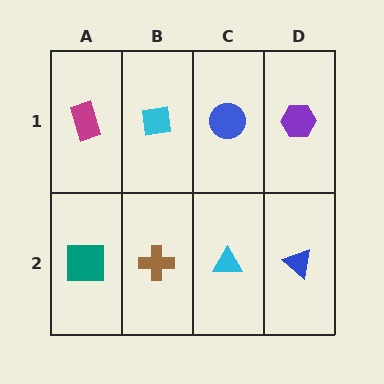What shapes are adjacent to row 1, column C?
A cyan triangle (row 2, column C), a cyan square (row 1, column B), a purple hexagon (row 1, column D).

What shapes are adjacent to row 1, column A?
A teal square (row 2, column A), a cyan square (row 1, column B).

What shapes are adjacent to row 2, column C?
A blue circle (row 1, column C), a brown cross (row 2, column B), a blue triangle (row 2, column D).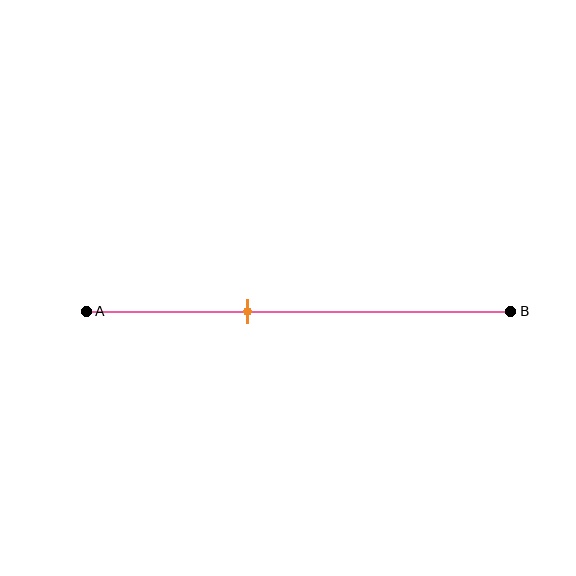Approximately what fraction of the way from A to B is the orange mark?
The orange mark is approximately 40% of the way from A to B.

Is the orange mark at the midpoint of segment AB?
No, the mark is at about 40% from A, not at the 50% midpoint.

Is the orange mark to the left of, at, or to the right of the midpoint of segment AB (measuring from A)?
The orange mark is to the left of the midpoint of segment AB.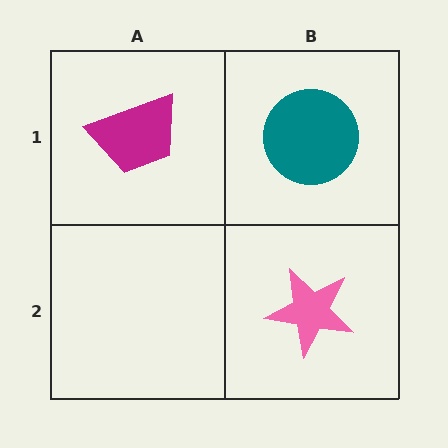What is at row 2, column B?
A pink star.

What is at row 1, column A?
A magenta trapezoid.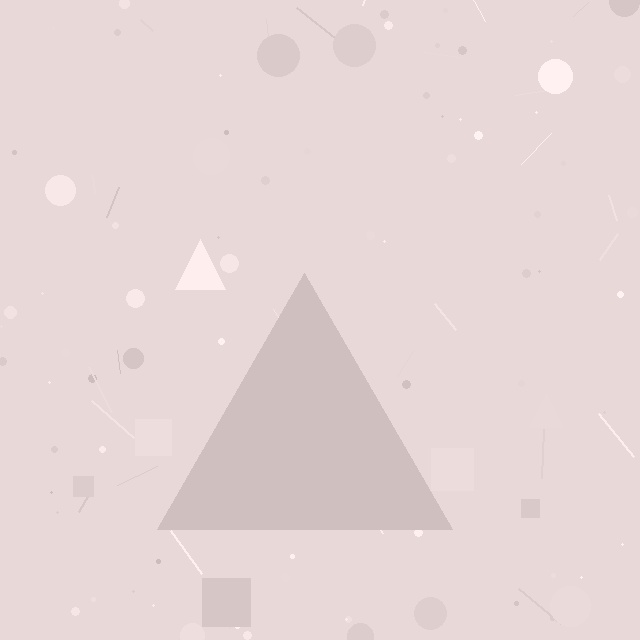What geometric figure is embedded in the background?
A triangle is embedded in the background.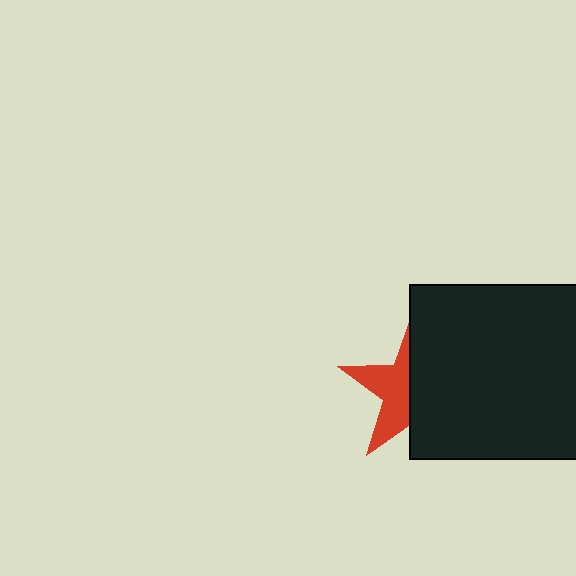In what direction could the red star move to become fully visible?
The red star could move left. That would shift it out from behind the black rectangle entirely.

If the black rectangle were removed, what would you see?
You would see the complete red star.